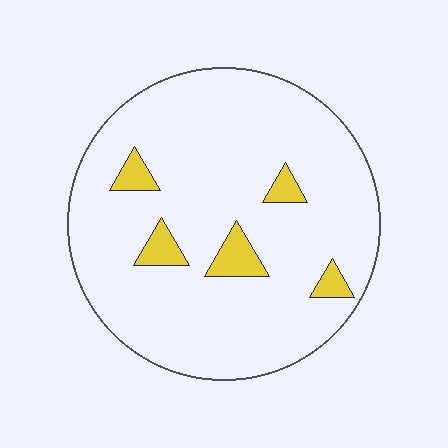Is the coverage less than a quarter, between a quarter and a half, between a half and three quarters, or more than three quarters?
Less than a quarter.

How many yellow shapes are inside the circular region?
5.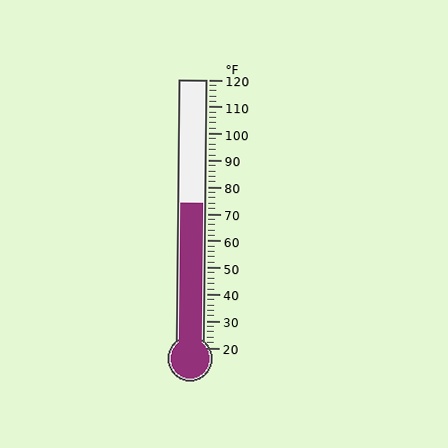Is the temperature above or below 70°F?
The temperature is above 70°F.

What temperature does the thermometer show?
The thermometer shows approximately 74°F.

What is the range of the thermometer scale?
The thermometer scale ranges from 20°F to 120°F.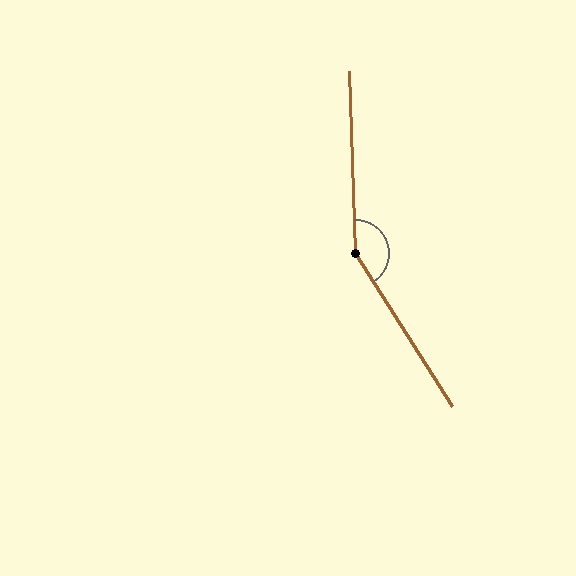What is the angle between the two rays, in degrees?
Approximately 149 degrees.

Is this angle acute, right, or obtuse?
It is obtuse.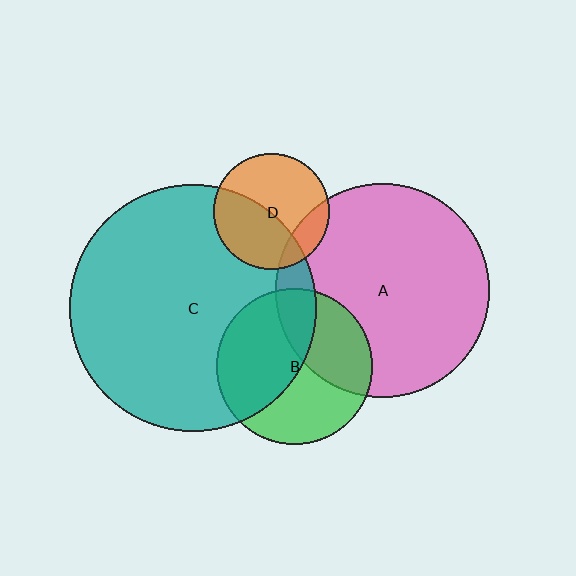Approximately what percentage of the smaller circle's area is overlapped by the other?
Approximately 35%.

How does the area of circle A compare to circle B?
Approximately 1.9 times.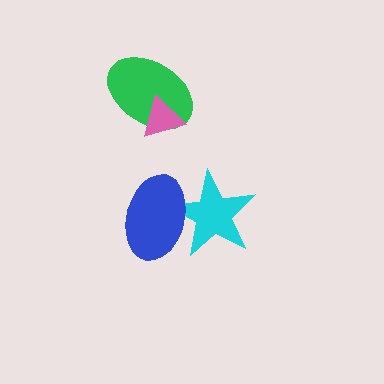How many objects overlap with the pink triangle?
1 object overlaps with the pink triangle.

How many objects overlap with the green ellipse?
1 object overlaps with the green ellipse.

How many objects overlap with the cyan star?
1 object overlaps with the cyan star.